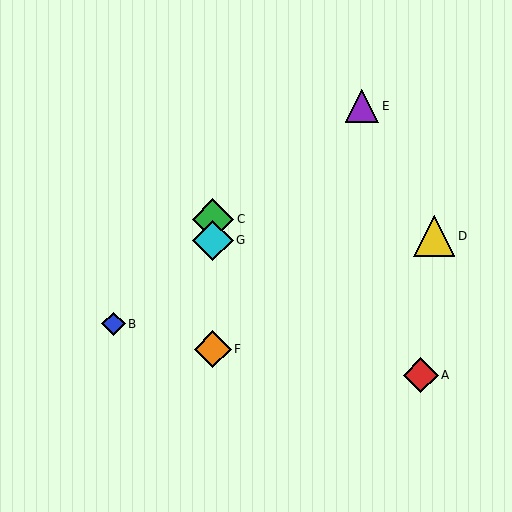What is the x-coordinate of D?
Object D is at x≈434.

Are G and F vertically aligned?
Yes, both are at x≈213.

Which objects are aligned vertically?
Objects C, F, G are aligned vertically.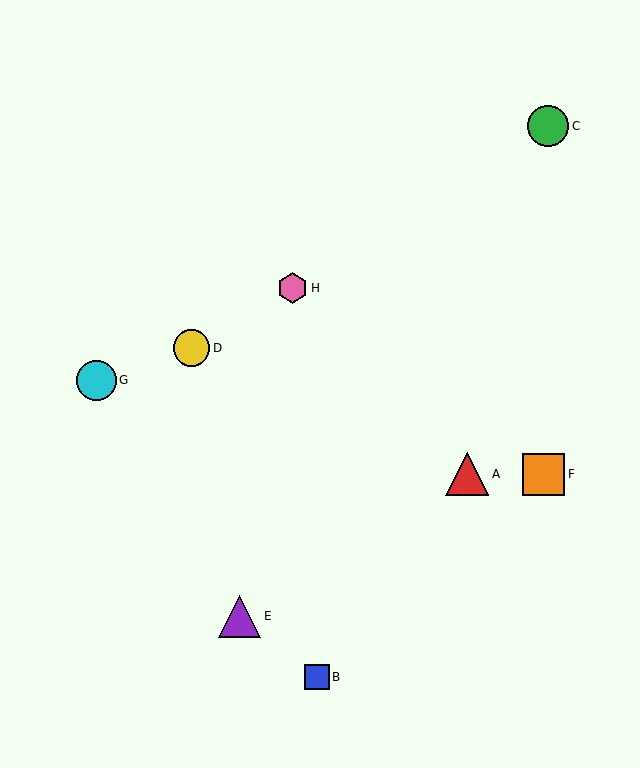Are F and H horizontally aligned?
No, F is at y≈474 and H is at y≈288.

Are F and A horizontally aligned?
Yes, both are at y≈474.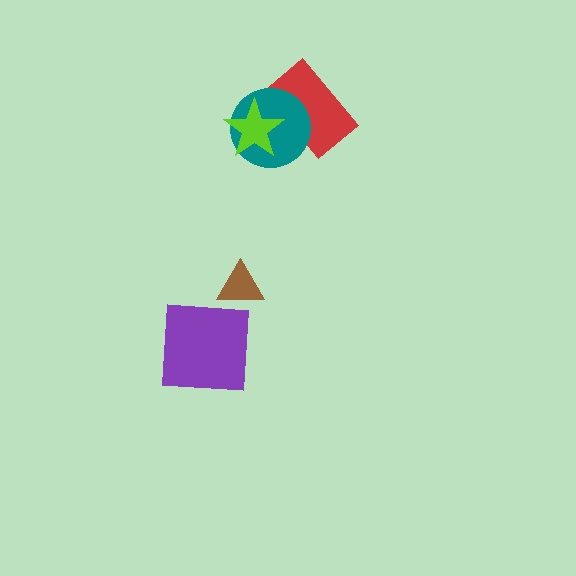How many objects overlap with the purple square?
0 objects overlap with the purple square.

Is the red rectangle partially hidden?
Yes, it is partially covered by another shape.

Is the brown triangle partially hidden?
No, no other shape covers it.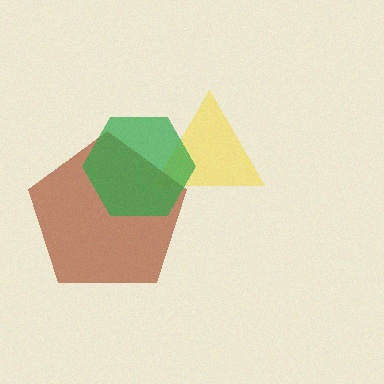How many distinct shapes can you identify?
There are 3 distinct shapes: a yellow triangle, a brown pentagon, a green hexagon.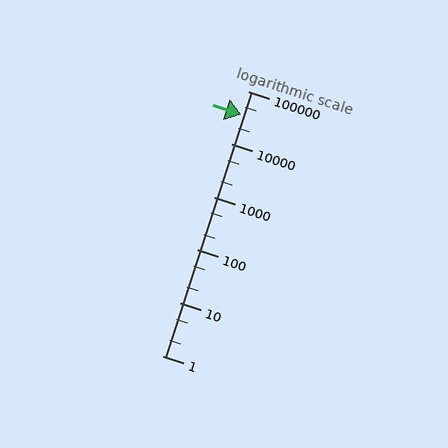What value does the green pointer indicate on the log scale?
The pointer indicates approximately 36000.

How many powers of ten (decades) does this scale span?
The scale spans 5 decades, from 1 to 100000.